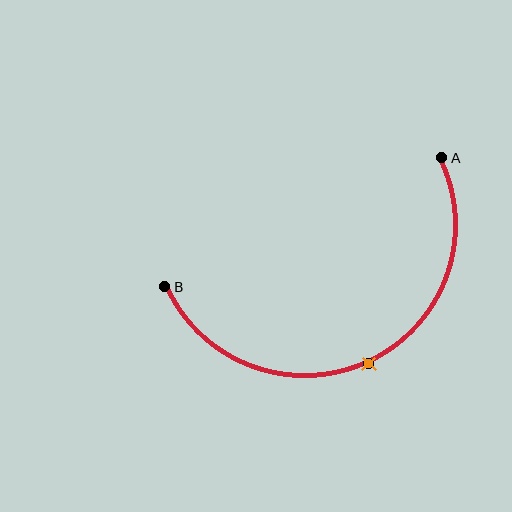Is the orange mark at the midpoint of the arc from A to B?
Yes. The orange mark lies on the arc at equal arc-length from both A and B — it is the arc midpoint.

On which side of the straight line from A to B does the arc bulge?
The arc bulges below the straight line connecting A and B.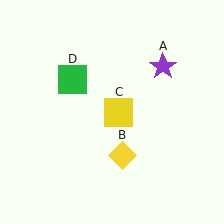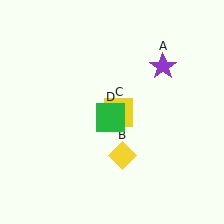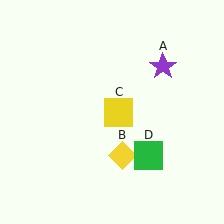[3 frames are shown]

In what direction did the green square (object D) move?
The green square (object D) moved down and to the right.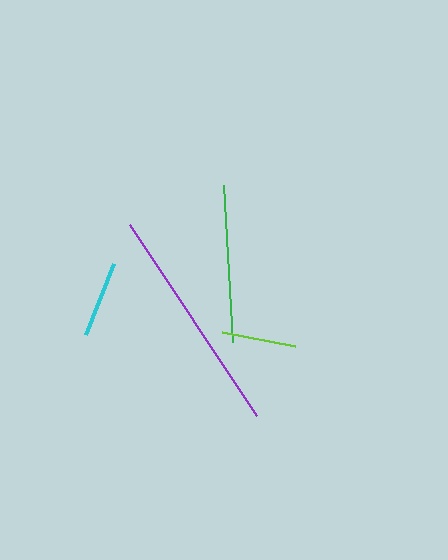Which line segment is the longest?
The purple line is the longest at approximately 229 pixels.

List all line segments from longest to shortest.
From longest to shortest: purple, green, cyan, lime.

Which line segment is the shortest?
The lime line is the shortest at approximately 75 pixels.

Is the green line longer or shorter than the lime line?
The green line is longer than the lime line.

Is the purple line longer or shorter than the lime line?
The purple line is longer than the lime line.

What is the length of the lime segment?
The lime segment is approximately 75 pixels long.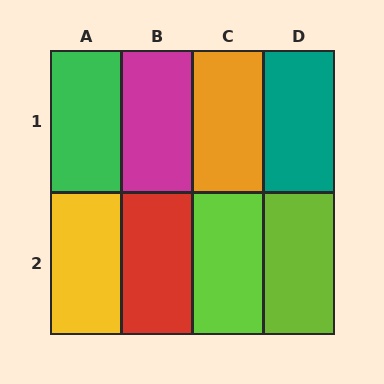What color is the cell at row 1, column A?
Green.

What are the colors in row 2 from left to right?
Yellow, red, lime, lime.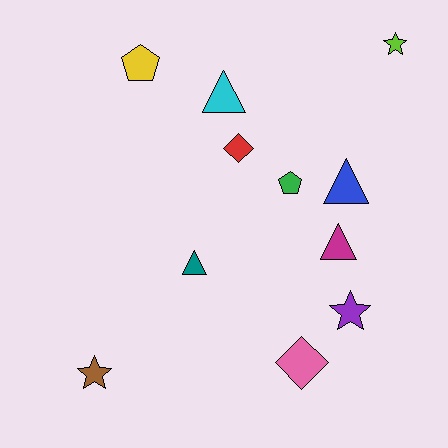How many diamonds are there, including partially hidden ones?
There are 2 diamonds.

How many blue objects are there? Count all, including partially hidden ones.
There is 1 blue object.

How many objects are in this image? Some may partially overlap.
There are 11 objects.